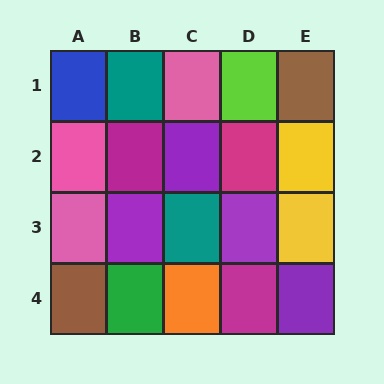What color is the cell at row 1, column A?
Blue.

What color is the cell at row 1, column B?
Teal.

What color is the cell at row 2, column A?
Pink.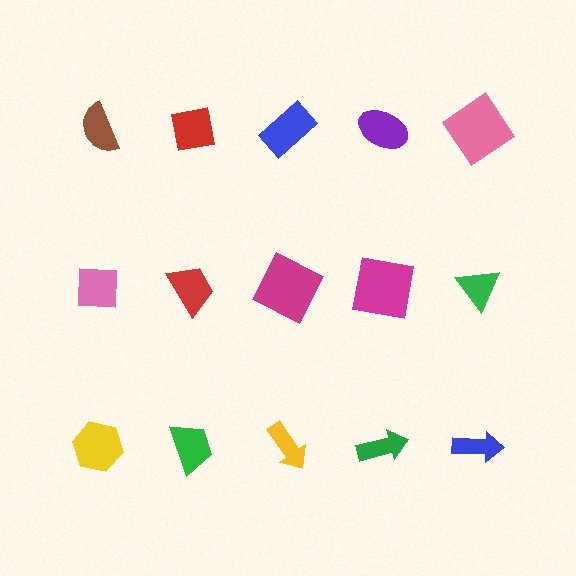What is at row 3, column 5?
A blue arrow.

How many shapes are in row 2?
5 shapes.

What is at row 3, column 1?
A yellow hexagon.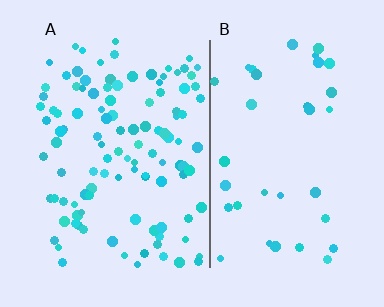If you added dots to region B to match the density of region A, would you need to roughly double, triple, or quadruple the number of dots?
Approximately triple.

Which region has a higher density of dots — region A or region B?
A (the left).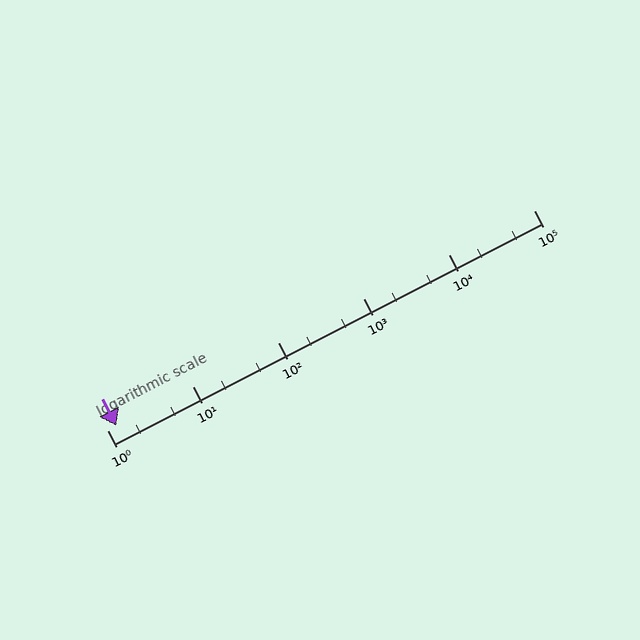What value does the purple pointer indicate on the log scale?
The pointer indicates approximately 1.3.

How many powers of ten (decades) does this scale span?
The scale spans 5 decades, from 1 to 100000.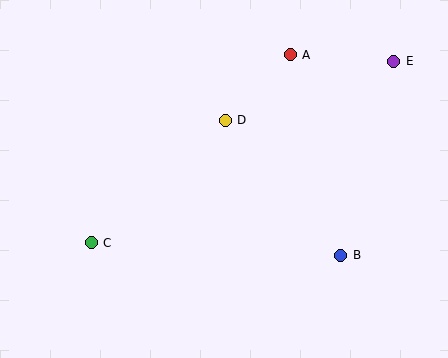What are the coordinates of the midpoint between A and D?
The midpoint between A and D is at (258, 87).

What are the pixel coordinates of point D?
Point D is at (225, 120).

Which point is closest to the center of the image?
Point D at (225, 120) is closest to the center.